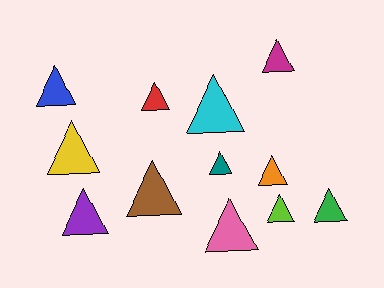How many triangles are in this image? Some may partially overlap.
There are 12 triangles.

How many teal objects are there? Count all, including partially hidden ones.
There is 1 teal object.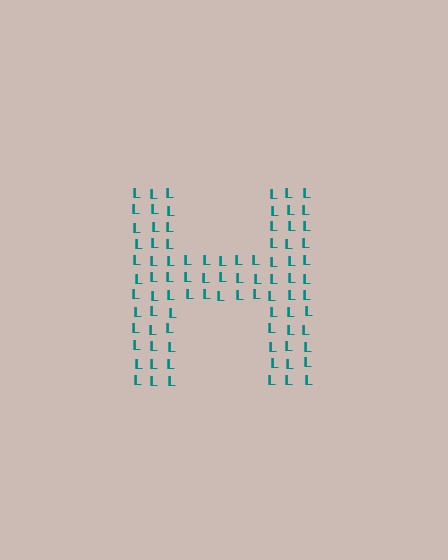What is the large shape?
The large shape is the letter H.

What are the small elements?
The small elements are letter L's.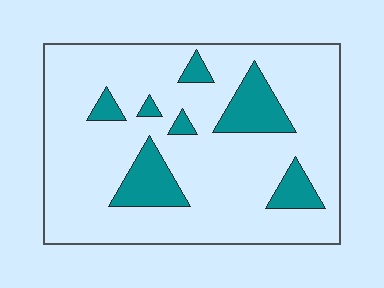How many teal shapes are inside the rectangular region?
7.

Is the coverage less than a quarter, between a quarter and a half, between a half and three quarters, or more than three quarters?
Less than a quarter.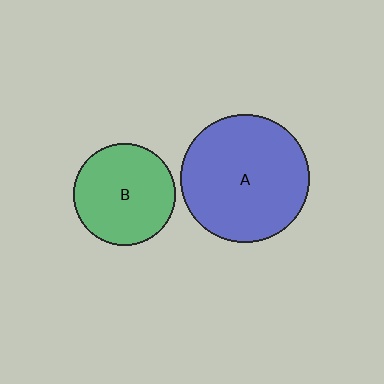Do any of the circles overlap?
No, none of the circles overlap.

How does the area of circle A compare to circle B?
Approximately 1.6 times.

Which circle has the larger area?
Circle A (blue).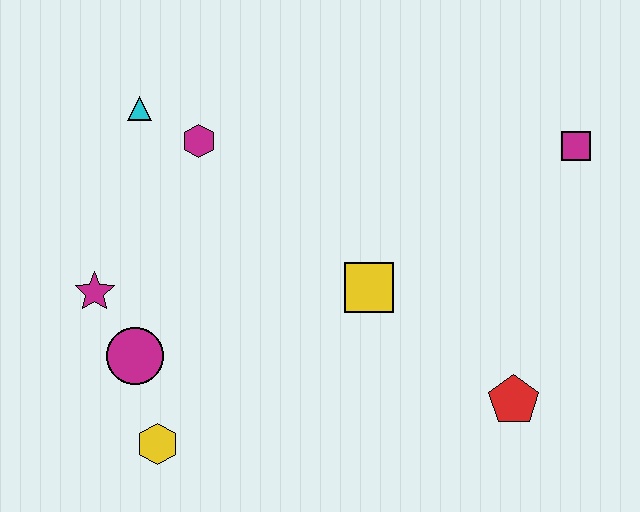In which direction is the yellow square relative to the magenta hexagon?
The yellow square is to the right of the magenta hexagon.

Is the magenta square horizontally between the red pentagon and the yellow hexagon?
No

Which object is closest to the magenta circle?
The magenta star is closest to the magenta circle.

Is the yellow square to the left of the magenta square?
Yes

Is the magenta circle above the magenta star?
No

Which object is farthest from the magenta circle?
The magenta square is farthest from the magenta circle.